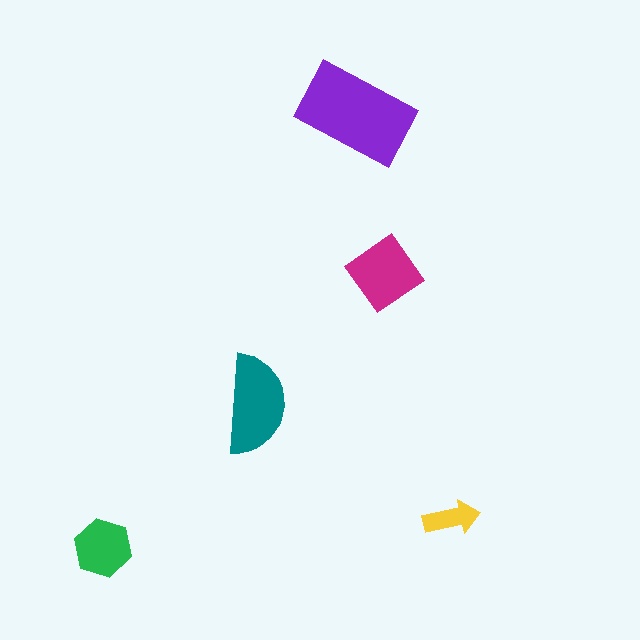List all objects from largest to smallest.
The purple rectangle, the teal semicircle, the magenta diamond, the green hexagon, the yellow arrow.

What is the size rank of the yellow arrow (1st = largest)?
5th.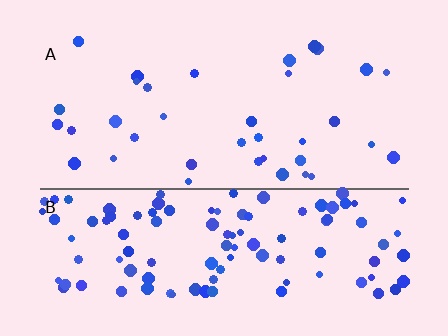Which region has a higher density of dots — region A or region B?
B (the bottom).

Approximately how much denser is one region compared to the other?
Approximately 3.2× — region B over region A.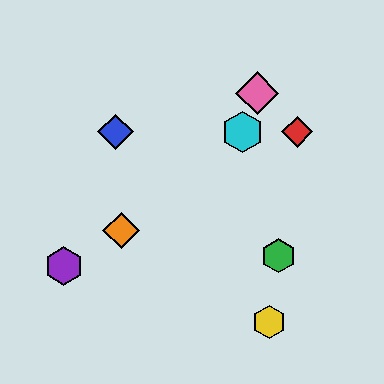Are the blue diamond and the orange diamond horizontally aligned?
No, the blue diamond is at y≈132 and the orange diamond is at y≈230.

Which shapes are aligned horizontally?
The red diamond, the blue diamond, the cyan hexagon are aligned horizontally.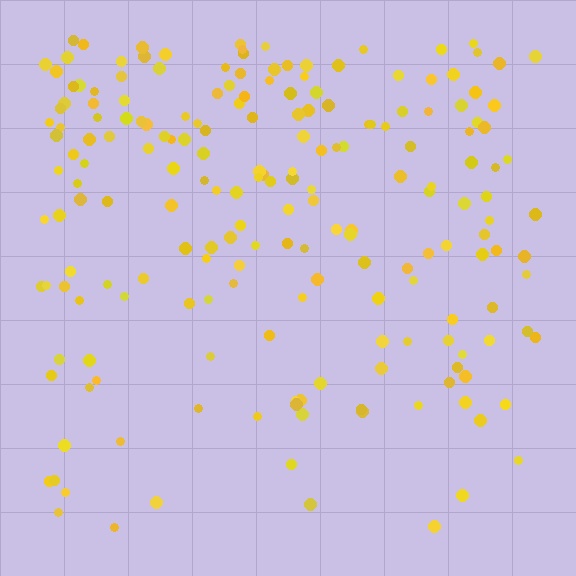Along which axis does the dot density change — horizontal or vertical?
Vertical.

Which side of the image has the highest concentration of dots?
The top.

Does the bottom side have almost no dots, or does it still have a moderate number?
Still a moderate number, just noticeably fewer than the top.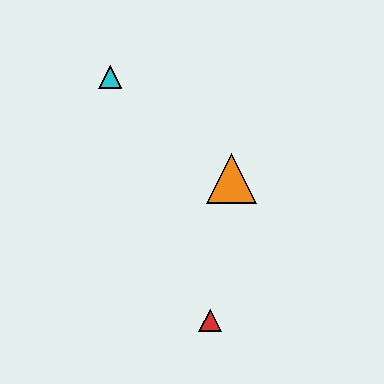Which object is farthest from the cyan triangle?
The red triangle is farthest from the cyan triangle.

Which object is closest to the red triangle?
The orange triangle is closest to the red triangle.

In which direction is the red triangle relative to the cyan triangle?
The red triangle is below the cyan triangle.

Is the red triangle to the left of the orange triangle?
Yes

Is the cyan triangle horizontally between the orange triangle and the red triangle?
No